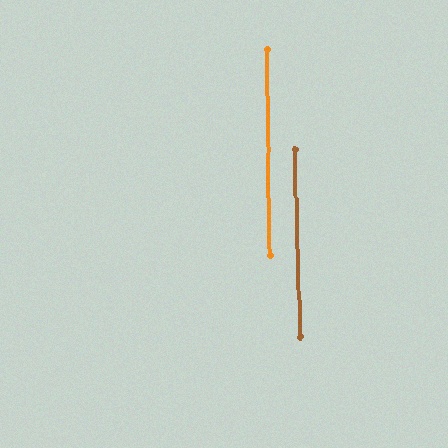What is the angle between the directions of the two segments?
Approximately 1 degree.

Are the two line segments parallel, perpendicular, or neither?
Parallel — their directions differ by only 0.8°.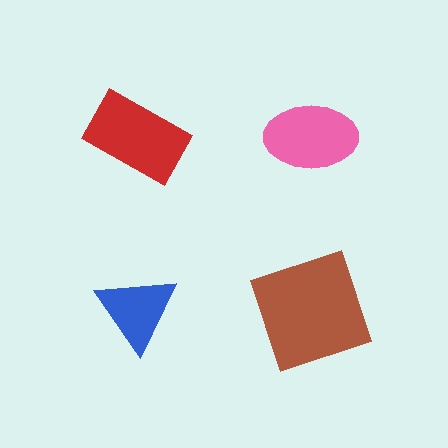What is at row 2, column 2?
A brown square.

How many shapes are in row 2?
2 shapes.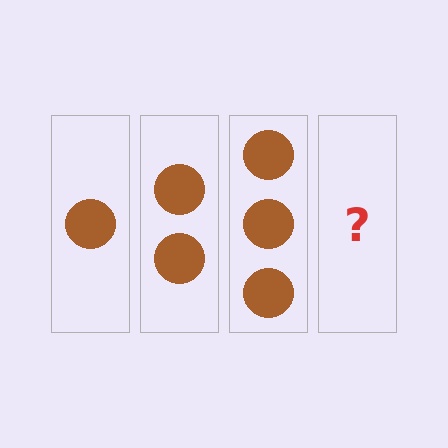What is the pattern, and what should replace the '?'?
The pattern is that each step adds one more circle. The '?' should be 4 circles.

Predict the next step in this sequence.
The next step is 4 circles.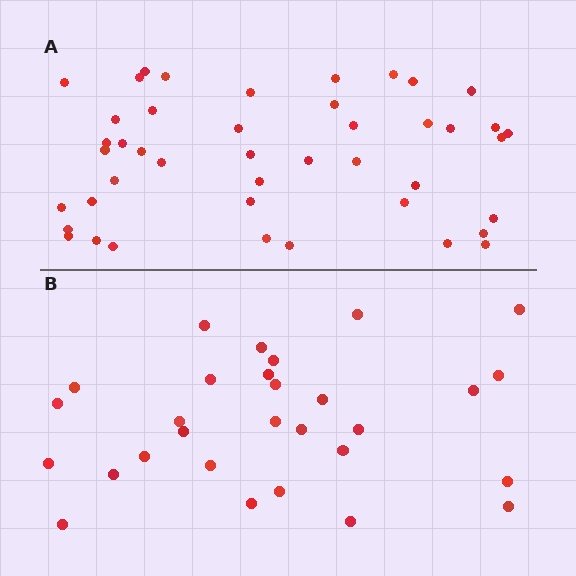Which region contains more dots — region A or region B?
Region A (the top region) has more dots.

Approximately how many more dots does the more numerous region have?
Region A has approximately 15 more dots than region B.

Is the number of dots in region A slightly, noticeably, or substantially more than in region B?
Region A has substantially more. The ratio is roughly 1.5 to 1.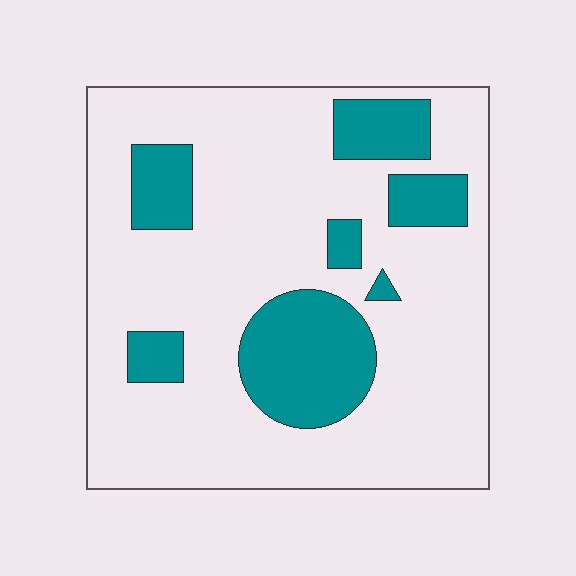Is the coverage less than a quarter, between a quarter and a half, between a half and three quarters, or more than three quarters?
Less than a quarter.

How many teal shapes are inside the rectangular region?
7.